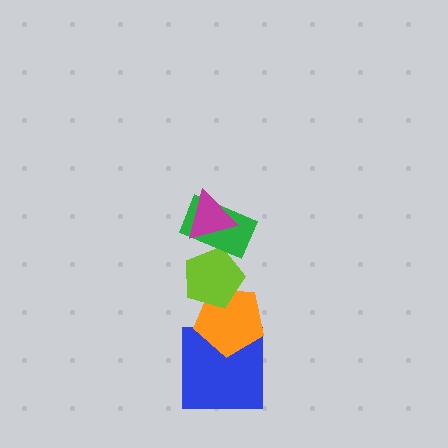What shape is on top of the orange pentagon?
The lime pentagon is on top of the orange pentagon.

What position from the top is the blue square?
The blue square is 5th from the top.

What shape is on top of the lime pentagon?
The green rectangle is on top of the lime pentagon.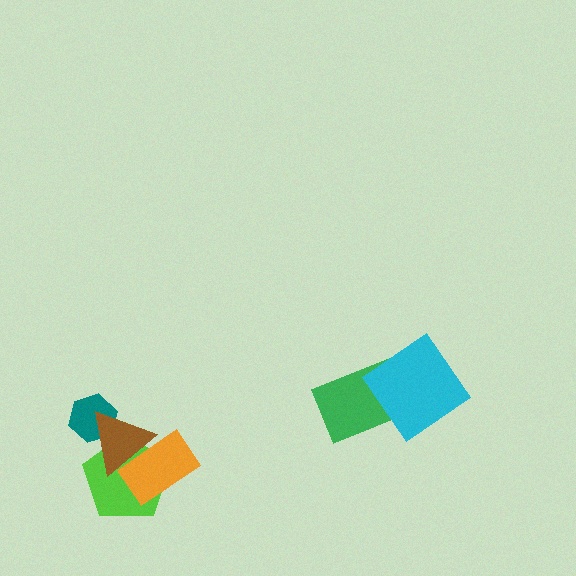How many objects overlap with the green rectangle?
1 object overlaps with the green rectangle.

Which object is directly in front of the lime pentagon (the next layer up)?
The brown triangle is directly in front of the lime pentagon.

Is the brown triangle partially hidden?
Yes, it is partially covered by another shape.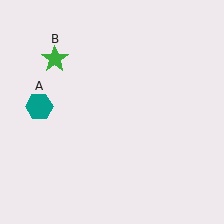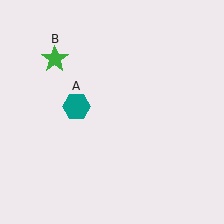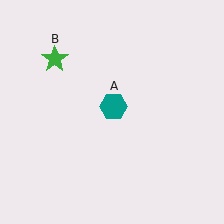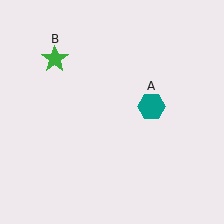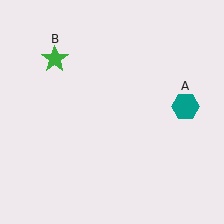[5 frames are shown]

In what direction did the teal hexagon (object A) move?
The teal hexagon (object A) moved right.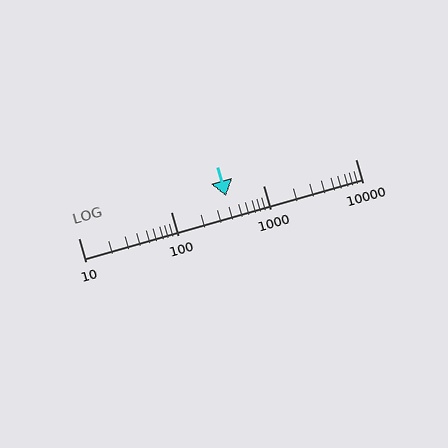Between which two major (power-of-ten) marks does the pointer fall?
The pointer is between 100 and 1000.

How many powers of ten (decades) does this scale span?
The scale spans 3 decades, from 10 to 10000.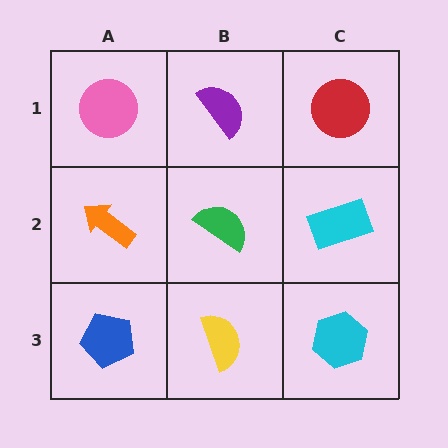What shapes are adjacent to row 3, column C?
A cyan rectangle (row 2, column C), a yellow semicircle (row 3, column B).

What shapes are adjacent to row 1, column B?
A green semicircle (row 2, column B), a pink circle (row 1, column A), a red circle (row 1, column C).